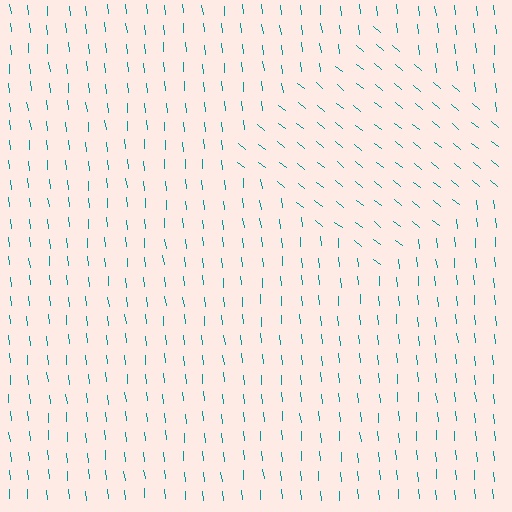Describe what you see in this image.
The image is filled with small teal line segments. A diamond region in the image has lines oriented differently from the surrounding lines, creating a visible texture boundary.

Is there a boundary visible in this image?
Yes, there is a texture boundary formed by a change in line orientation.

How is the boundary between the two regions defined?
The boundary is defined purely by a change in line orientation (approximately 45 degrees difference). All lines are the same color and thickness.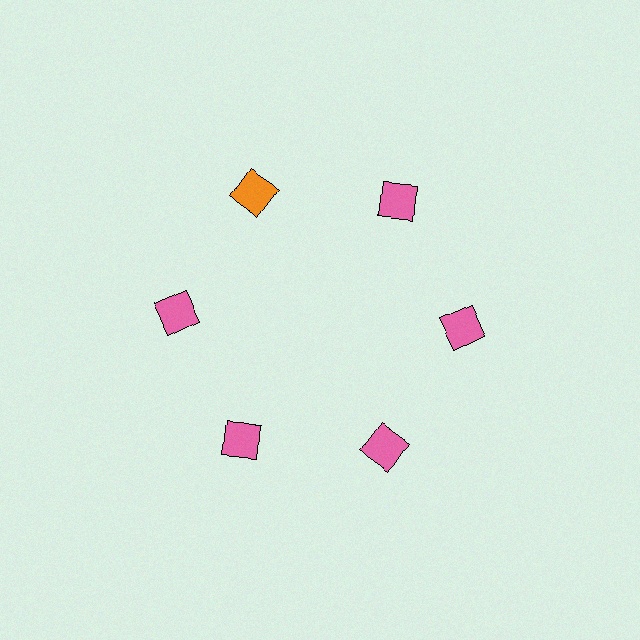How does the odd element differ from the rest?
It has a different color: orange instead of pink.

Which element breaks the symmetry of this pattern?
The orange square at roughly the 11 o'clock position breaks the symmetry. All other shapes are pink squares.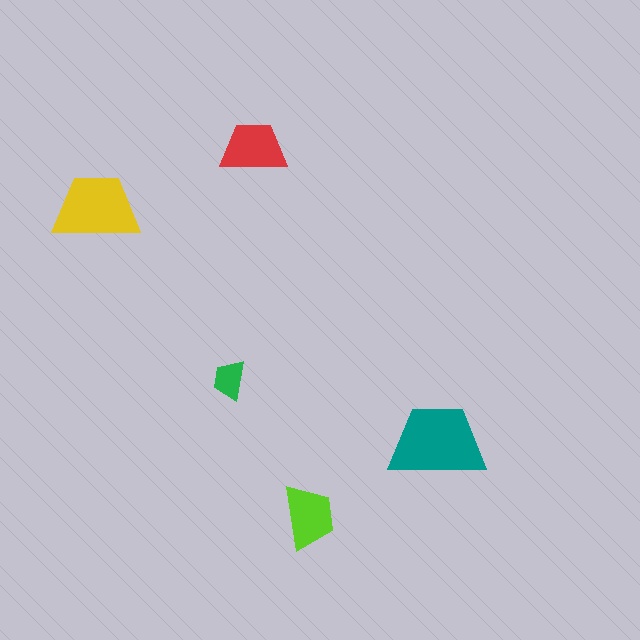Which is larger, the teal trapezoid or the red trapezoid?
The teal one.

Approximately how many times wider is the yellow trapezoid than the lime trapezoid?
About 1.5 times wider.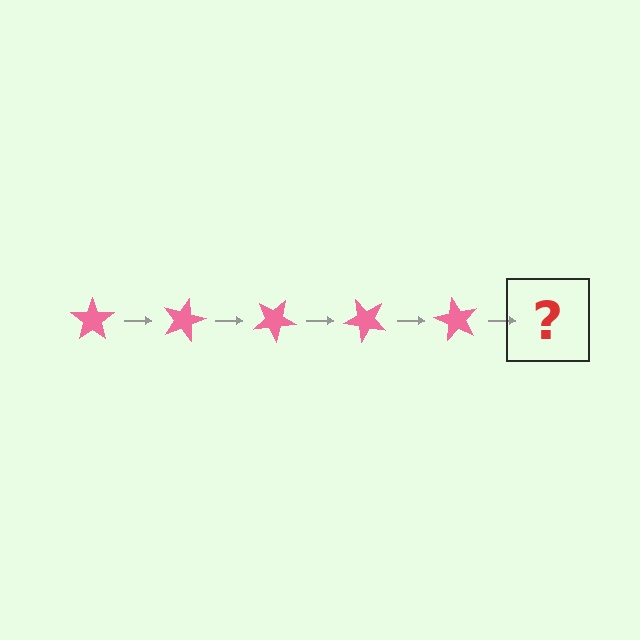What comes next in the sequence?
The next element should be a pink star rotated 75 degrees.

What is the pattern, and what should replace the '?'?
The pattern is that the star rotates 15 degrees each step. The '?' should be a pink star rotated 75 degrees.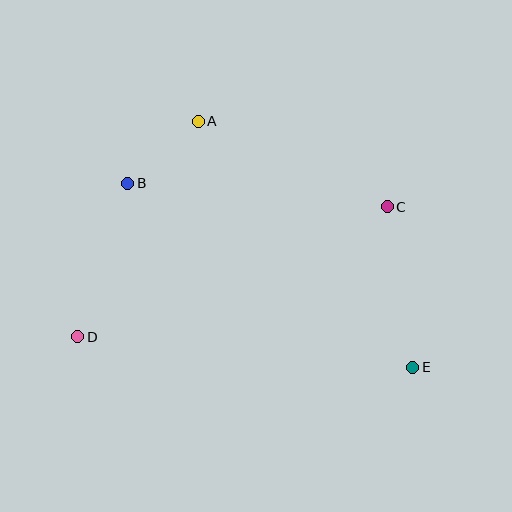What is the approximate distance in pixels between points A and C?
The distance between A and C is approximately 208 pixels.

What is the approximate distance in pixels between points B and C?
The distance between B and C is approximately 261 pixels.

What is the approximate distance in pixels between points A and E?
The distance between A and E is approximately 326 pixels.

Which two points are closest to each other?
Points A and B are closest to each other.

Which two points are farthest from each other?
Points B and E are farthest from each other.